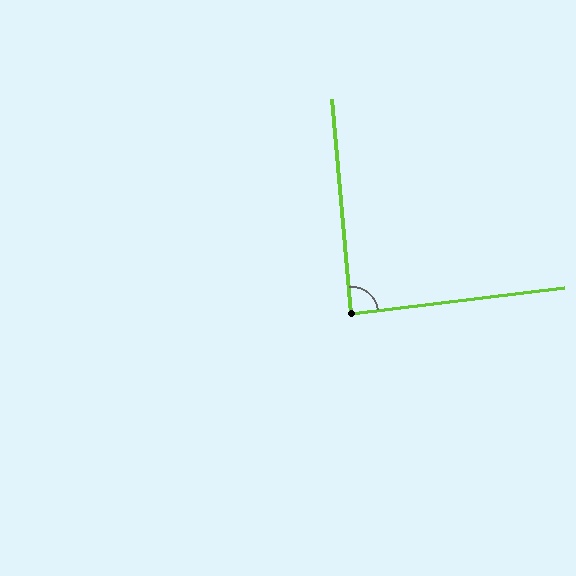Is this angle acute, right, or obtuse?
It is approximately a right angle.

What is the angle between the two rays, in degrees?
Approximately 88 degrees.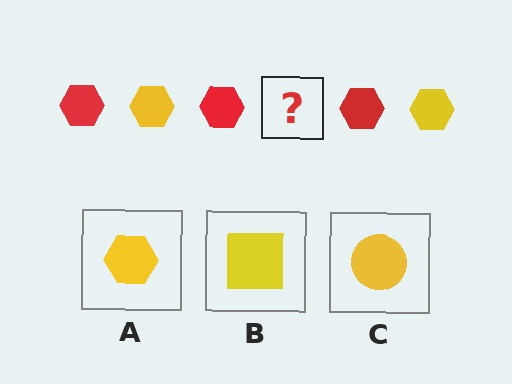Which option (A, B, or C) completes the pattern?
A.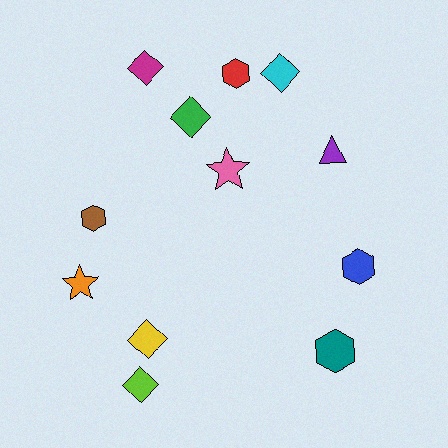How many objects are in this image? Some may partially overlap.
There are 12 objects.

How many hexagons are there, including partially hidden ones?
There are 4 hexagons.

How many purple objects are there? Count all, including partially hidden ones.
There is 1 purple object.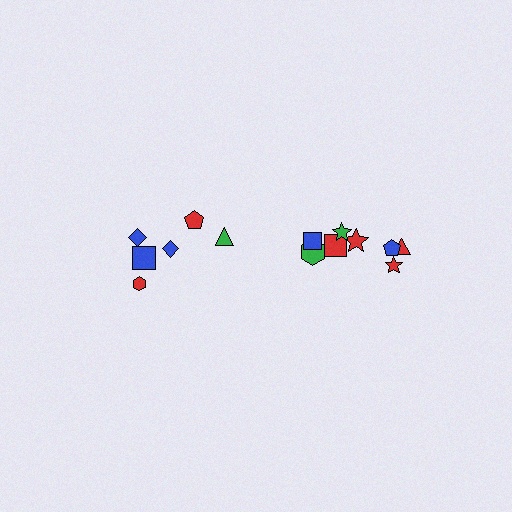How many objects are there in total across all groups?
There are 14 objects.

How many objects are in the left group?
There are 6 objects.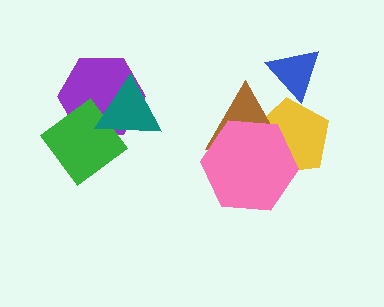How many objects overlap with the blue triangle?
0 objects overlap with the blue triangle.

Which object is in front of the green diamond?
The teal triangle is in front of the green diamond.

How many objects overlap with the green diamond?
2 objects overlap with the green diamond.